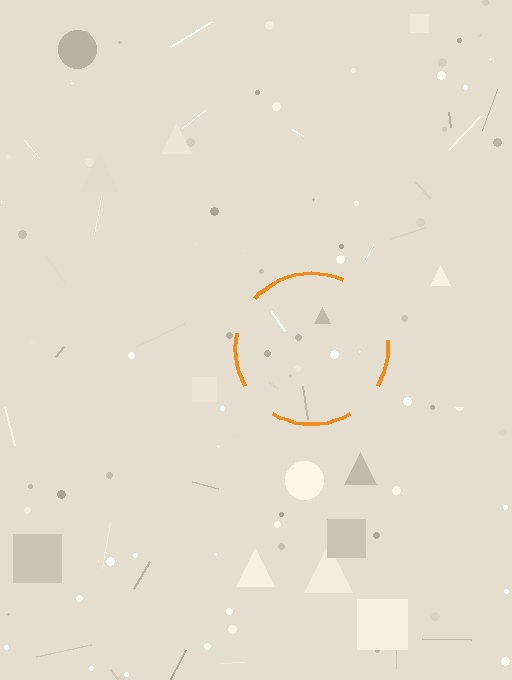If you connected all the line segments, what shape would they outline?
They would outline a circle.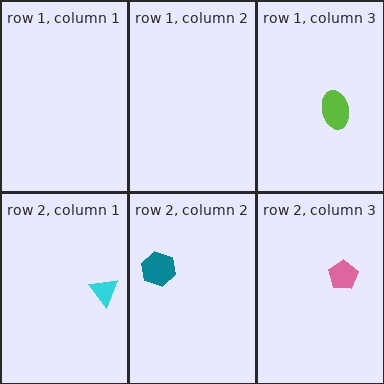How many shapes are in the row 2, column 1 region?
1.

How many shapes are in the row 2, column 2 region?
1.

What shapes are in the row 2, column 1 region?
The cyan triangle.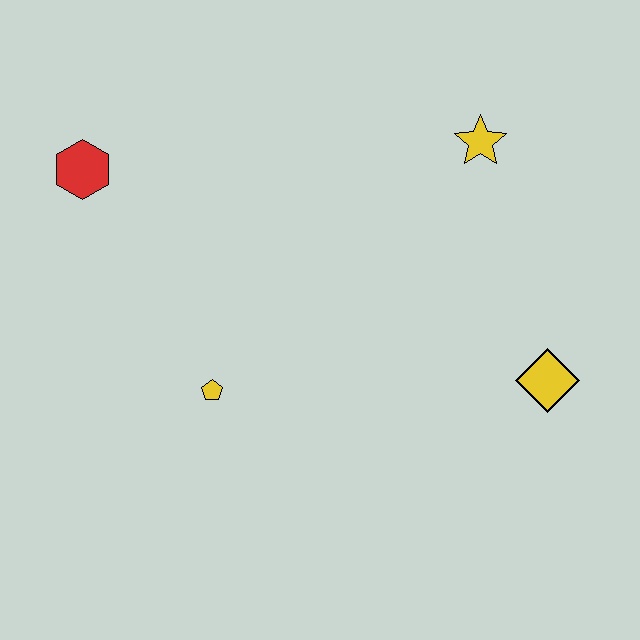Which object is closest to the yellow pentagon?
The red hexagon is closest to the yellow pentagon.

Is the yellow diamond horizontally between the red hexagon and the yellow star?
No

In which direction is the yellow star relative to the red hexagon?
The yellow star is to the right of the red hexagon.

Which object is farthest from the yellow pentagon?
The yellow star is farthest from the yellow pentagon.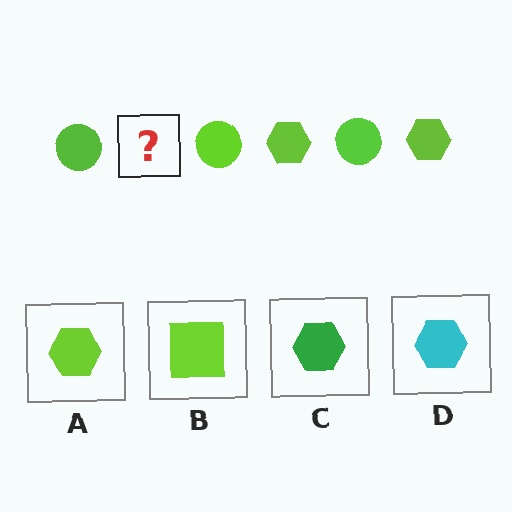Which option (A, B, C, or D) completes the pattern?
A.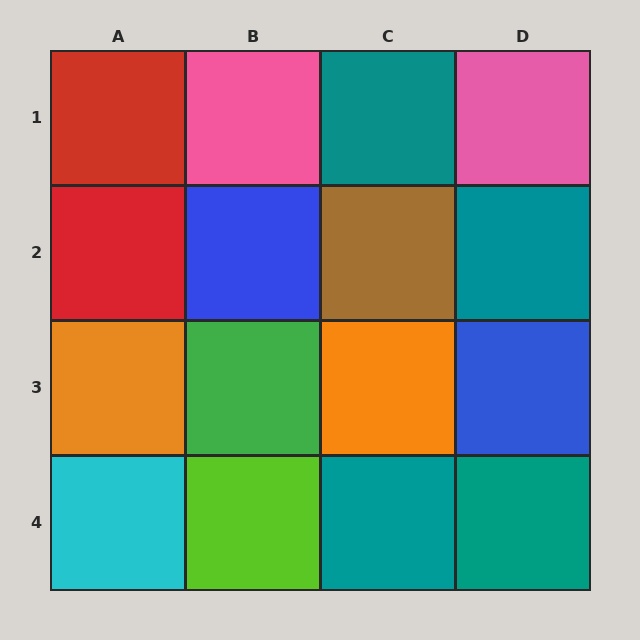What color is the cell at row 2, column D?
Teal.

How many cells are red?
2 cells are red.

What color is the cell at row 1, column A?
Red.